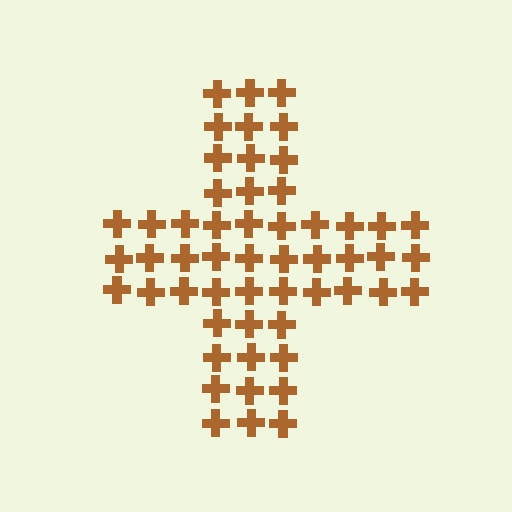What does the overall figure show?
The overall figure shows a cross.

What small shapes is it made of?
It is made of small crosses.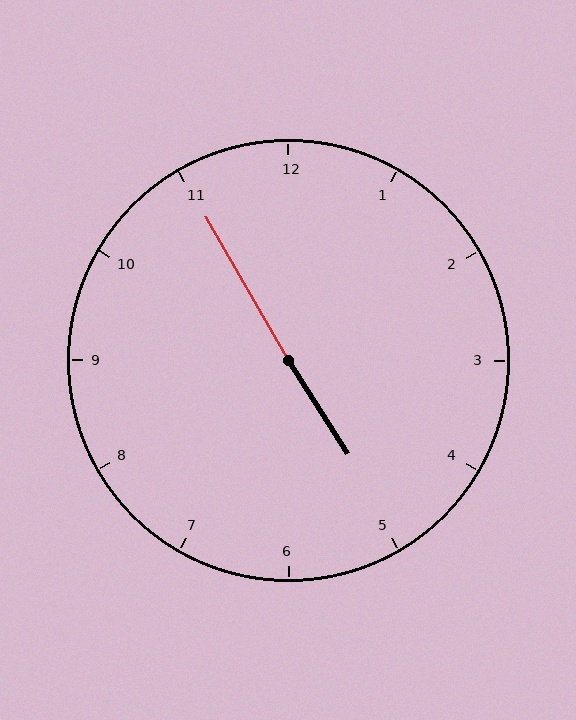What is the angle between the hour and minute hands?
Approximately 178 degrees.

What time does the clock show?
4:55.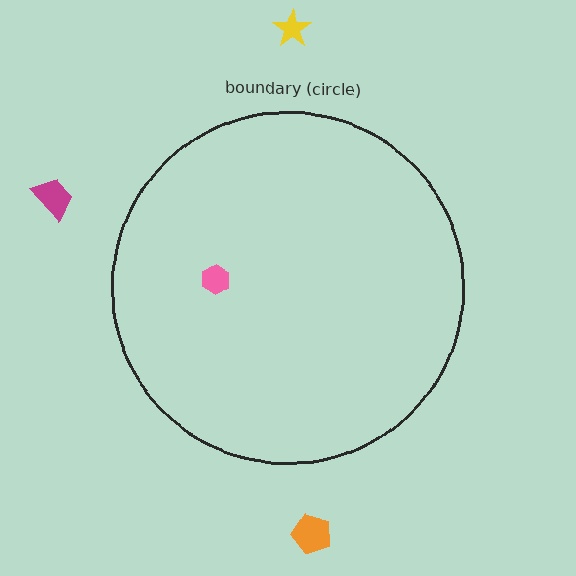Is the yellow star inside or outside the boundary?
Outside.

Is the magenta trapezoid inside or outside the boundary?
Outside.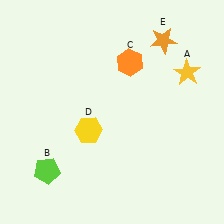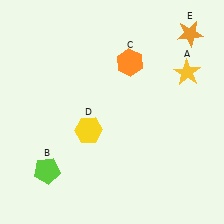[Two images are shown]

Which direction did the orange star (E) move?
The orange star (E) moved right.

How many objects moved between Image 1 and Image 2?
1 object moved between the two images.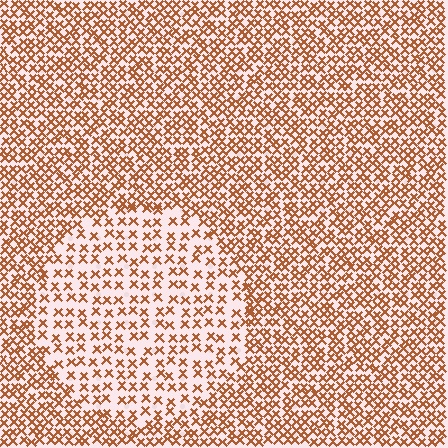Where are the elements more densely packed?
The elements are more densely packed outside the circle boundary.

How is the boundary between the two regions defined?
The boundary is defined by a change in element density (approximately 2.0x ratio). All elements are the same color, size, and shape.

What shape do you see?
I see a circle.